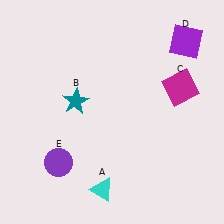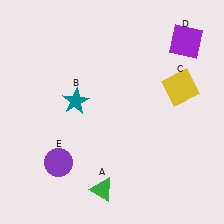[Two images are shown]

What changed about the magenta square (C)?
In Image 1, C is magenta. In Image 2, it changed to yellow.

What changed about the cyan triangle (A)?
In Image 1, A is cyan. In Image 2, it changed to green.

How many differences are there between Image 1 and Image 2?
There are 2 differences between the two images.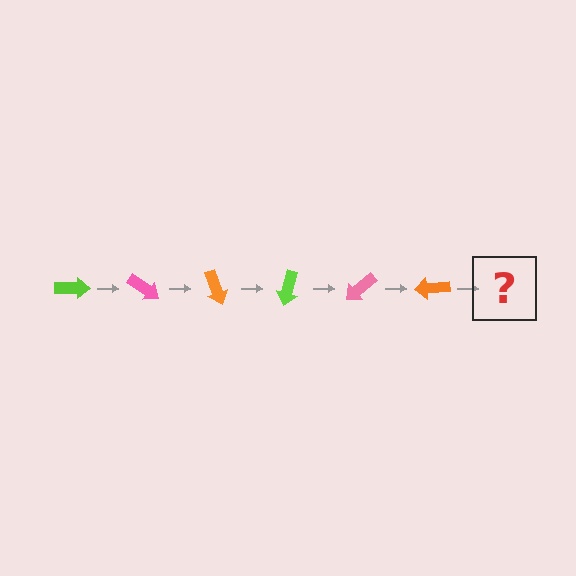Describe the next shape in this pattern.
It should be a lime arrow, rotated 210 degrees from the start.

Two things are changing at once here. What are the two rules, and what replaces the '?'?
The two rules are that it rotates 35 degrees each step and the color cycles through lime, pink, and orange. The '?' should be a lime arrow, rotated 210 degrees from the start.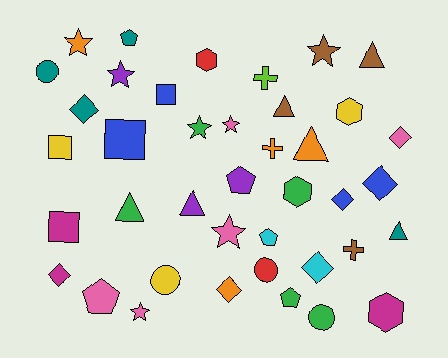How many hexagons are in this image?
There are 4 hexagons.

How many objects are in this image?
There are 40 objects.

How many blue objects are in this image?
There are 4 blue objects.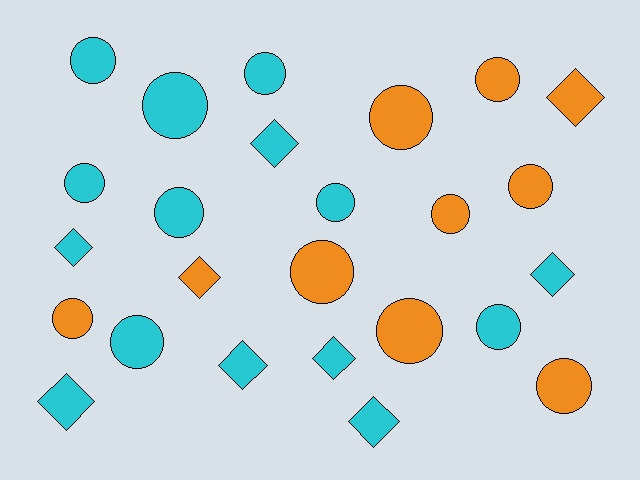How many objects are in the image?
There are 25 objects.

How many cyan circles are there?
There are 8 cyan circles.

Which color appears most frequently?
Cyan, with 15 objects.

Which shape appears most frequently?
Circle, with 16 objects.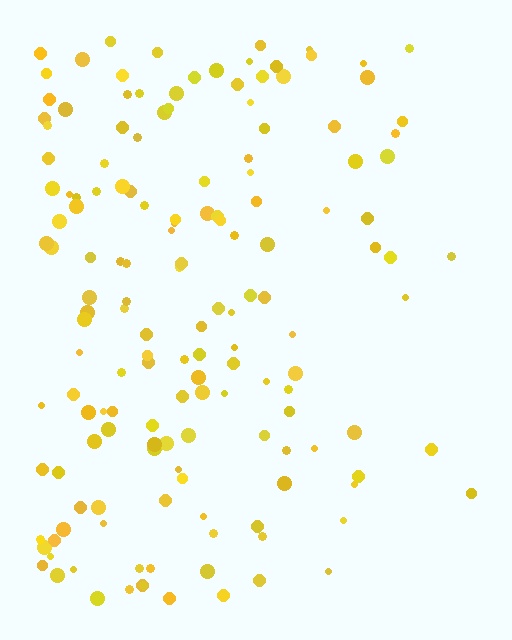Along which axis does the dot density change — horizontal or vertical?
Horizontal.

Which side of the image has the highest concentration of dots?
The left.